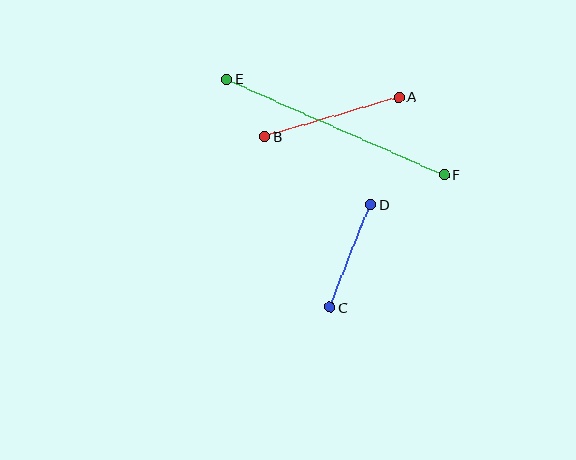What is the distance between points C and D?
The distance is approximately 110 pixels.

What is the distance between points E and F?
The distance is approximately 237 pixels.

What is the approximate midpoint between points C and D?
The midpoint is at approximately (350, 256) pixels.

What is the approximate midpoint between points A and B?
The midpoint is at approximately (332, 117) pixels.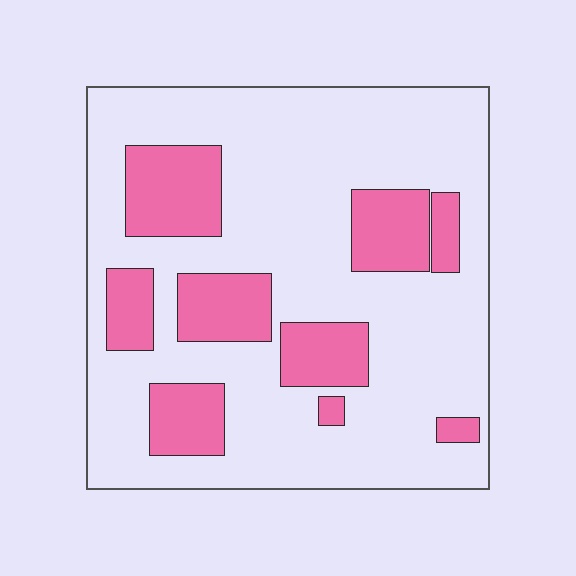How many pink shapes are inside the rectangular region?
9.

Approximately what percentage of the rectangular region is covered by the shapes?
Approximately 25%.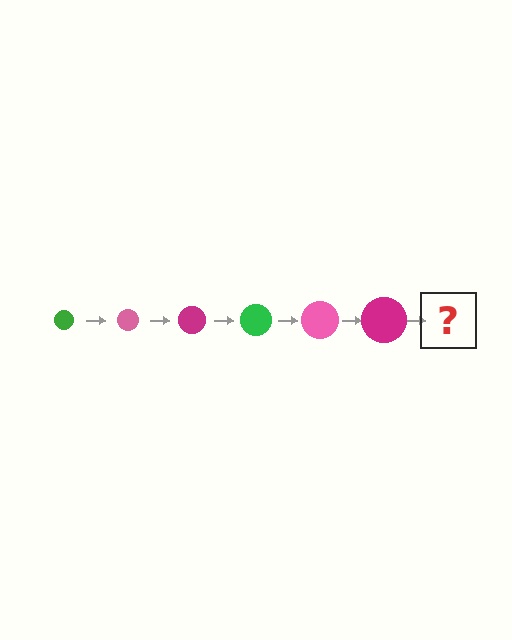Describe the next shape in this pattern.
It should be a green circle, larger than the previous one.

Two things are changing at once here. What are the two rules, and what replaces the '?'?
The two rules are that the circle grows larger each step and the color cycles through green, pink, and magenta. The '?' should be a green circle, larger than the previous one.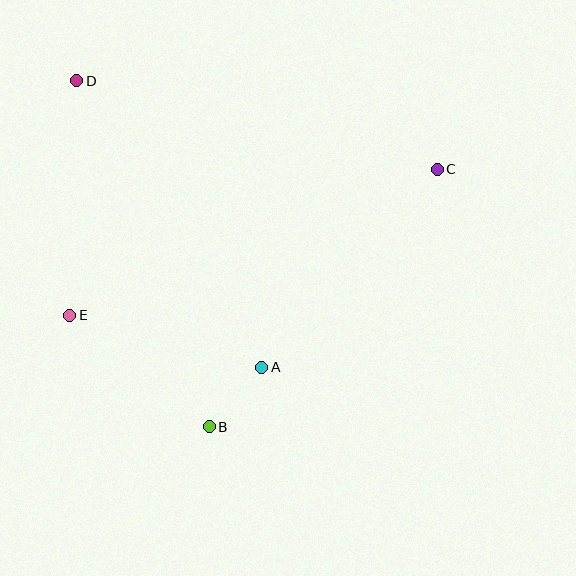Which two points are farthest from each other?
Points C and E are farthest from each other.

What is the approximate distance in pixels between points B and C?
The distance between B and C is approximately 344 pixels.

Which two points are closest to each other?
Points A and B are closest to each other.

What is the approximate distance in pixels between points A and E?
The distance between A and E is approximately 199 pixels.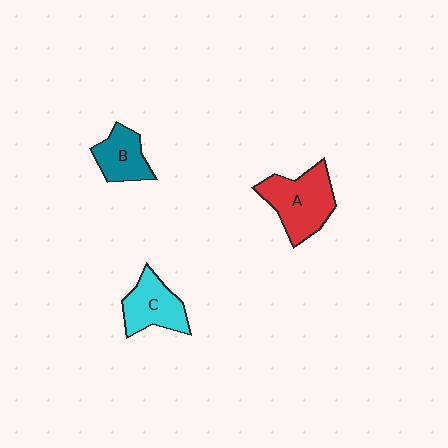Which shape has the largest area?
Shape A (red).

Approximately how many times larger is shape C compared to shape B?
Approximately 1.2 times.